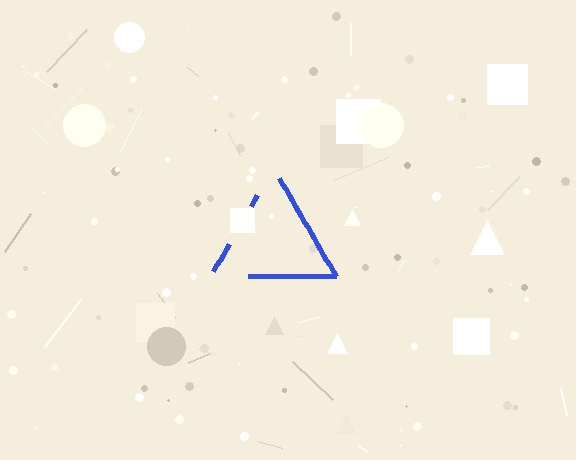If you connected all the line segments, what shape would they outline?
They would outline a triangle.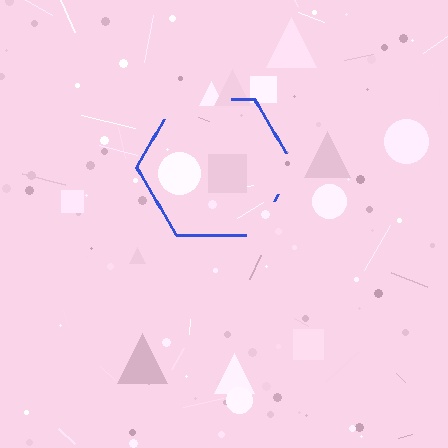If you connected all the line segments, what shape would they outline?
They would outline a hexagon.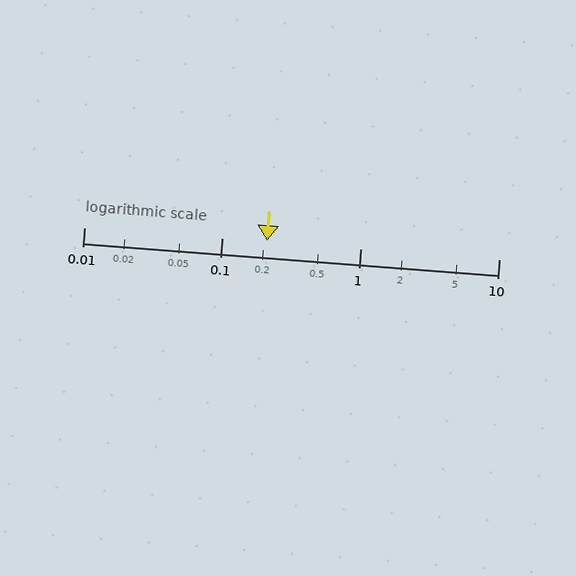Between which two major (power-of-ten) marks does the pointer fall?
The pointer is between 0.1 and 1.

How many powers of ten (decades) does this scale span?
The scale spans 3 decades, from 0.01 to 10.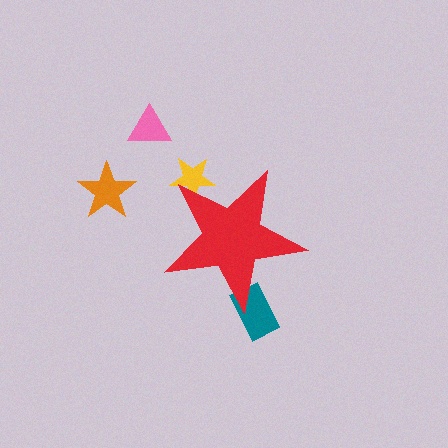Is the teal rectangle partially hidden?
Yes, the teal rectangle is partially hidden behind the red star.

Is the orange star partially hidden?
No, the orange star is fully visible.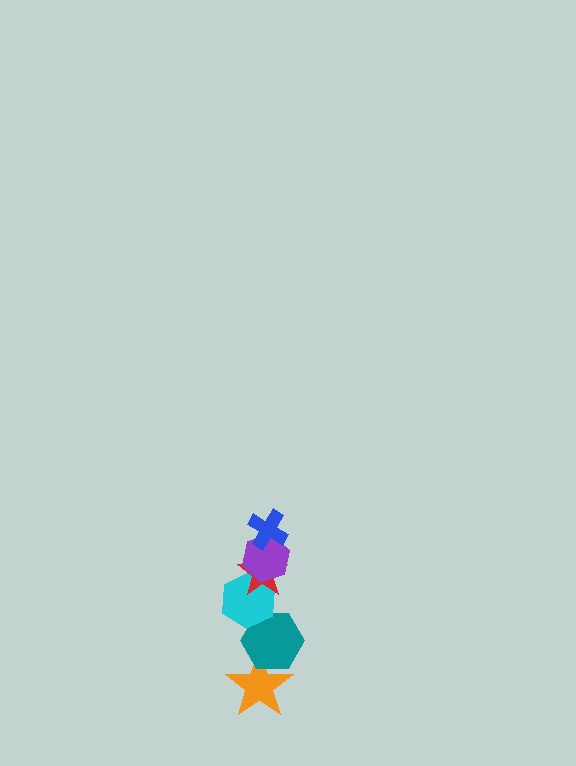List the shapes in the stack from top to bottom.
From top to bottom: the blue cross, the purple hexagon, the red star, the cyan hexagon, the teal hexagon, the orange star.